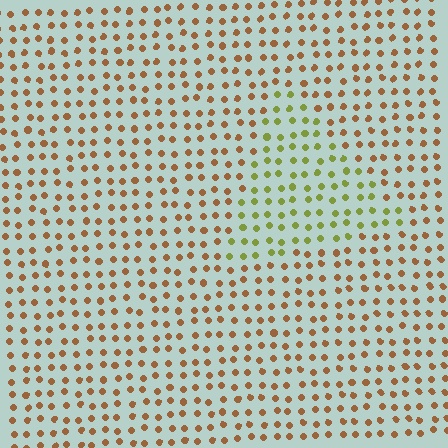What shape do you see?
I see a triangle.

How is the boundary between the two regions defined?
The boundary is defined purely by a slight shift in hue (about 52 degrees). Spacing, size, and orientation are identical on both sides.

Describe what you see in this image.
The image is filled with small brown elements in a uniform arrangement. A triangle-shaped region is visible where the elements are tinted to a slightly different hue, forming a subtle color boundary.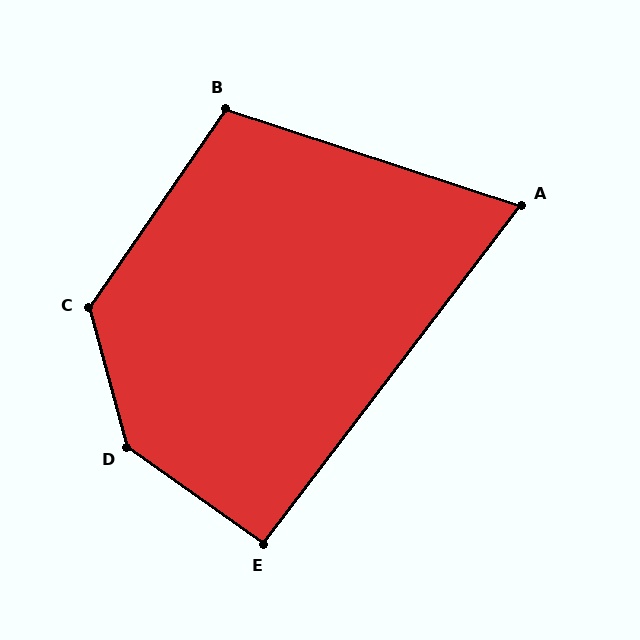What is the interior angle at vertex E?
Approximately 92 degrees (approximately right).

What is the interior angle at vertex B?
Approximately 106 degrees (obtuse).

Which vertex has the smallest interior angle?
A, at approximately 71 degrees.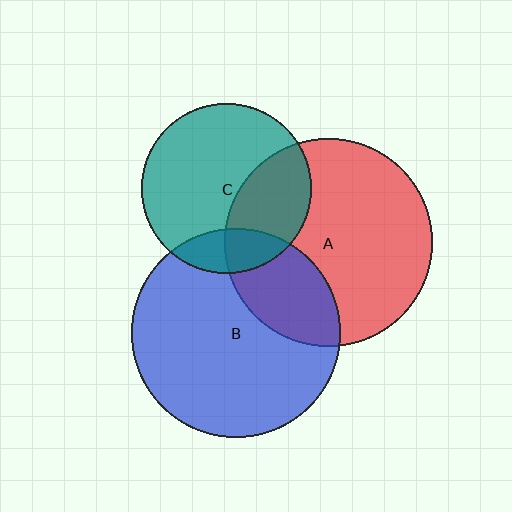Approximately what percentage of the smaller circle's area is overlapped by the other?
Approximately 35%.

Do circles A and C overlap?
Yes.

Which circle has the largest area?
Circle B (blue).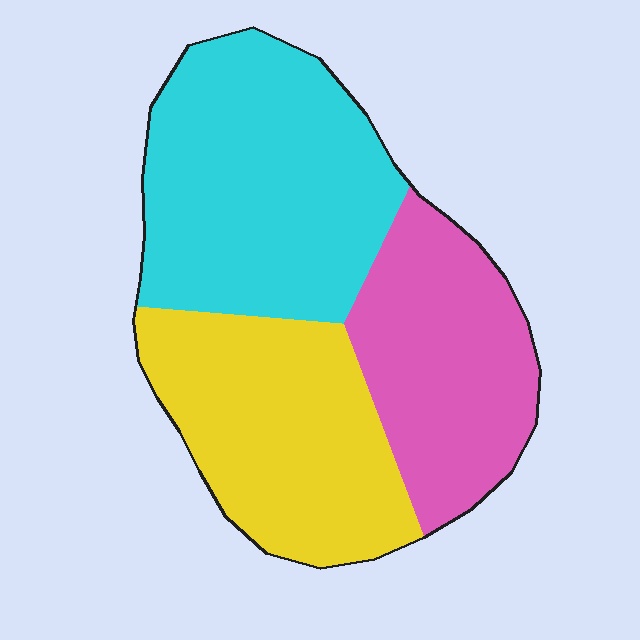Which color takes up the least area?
Pink, at roughly 30%.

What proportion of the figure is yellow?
Yellow takes up about one third (1/3) of the figure.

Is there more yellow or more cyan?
Cyan.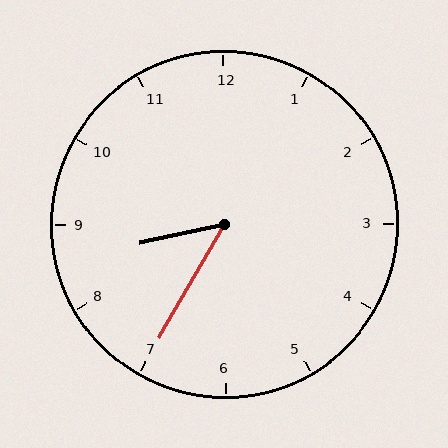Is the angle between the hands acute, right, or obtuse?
It is acute.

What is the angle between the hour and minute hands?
Approximately 48 degrees.